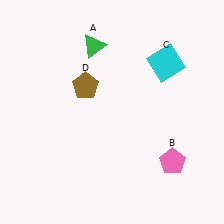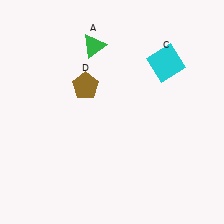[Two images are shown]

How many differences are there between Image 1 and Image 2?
There is 1 difference between the two images.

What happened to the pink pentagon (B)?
The pink pentagon (B) was removed in Image 2. It was in the bottom-right area of Image 1.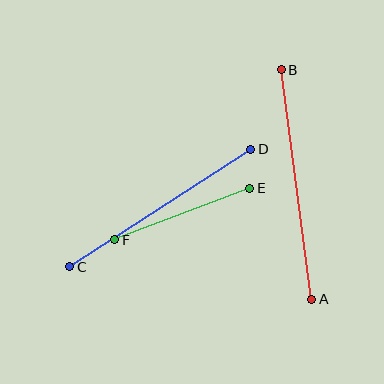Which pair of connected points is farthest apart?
Points A and B are farthest apart.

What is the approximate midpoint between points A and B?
The midpoint is at approximately (296, 185) pixels.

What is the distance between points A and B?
The distance is approximately 232 pixels.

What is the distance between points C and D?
The distance is approximately 216 pixels.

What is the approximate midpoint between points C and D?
The midpoint is at approximately (160, 208) pixels.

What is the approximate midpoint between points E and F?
The midpoint is at approximately (182, 214) pixels.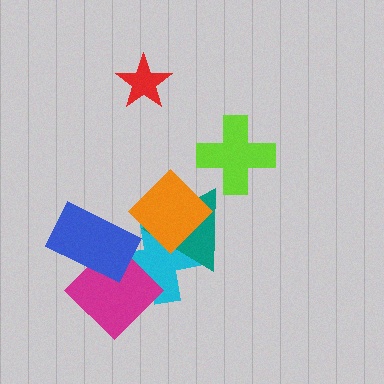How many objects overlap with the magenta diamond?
2 objects overlap with the magenta diamond.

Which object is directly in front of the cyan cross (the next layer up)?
The magenta diamond is directly in front of the cyan cross.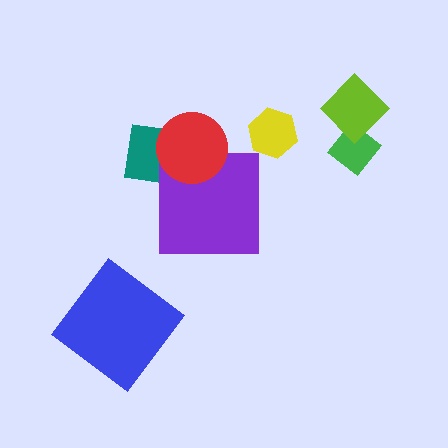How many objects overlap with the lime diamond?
1 object overlaps with the lime diamond.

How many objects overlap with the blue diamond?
0 objects overlap with the blue diamond.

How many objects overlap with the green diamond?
1 object overlaps with the green diamond.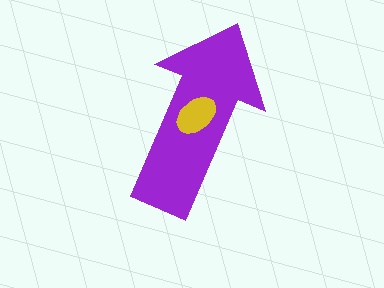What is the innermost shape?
The yellow ellipse.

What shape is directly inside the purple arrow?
The yellow ellipse.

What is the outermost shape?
The purple arrow.